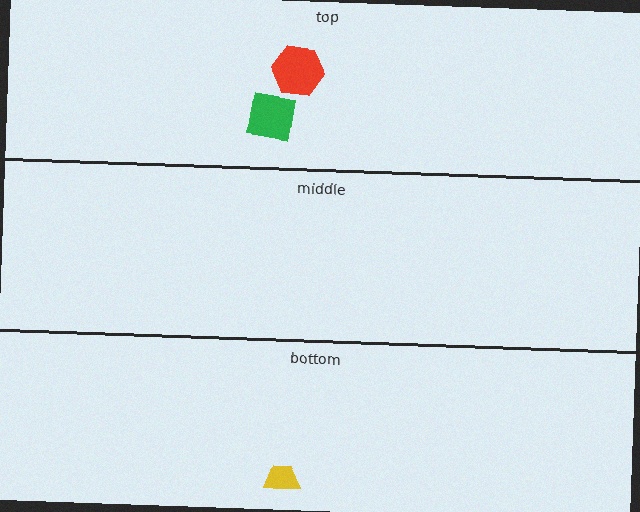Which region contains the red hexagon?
The top region.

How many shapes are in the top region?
2.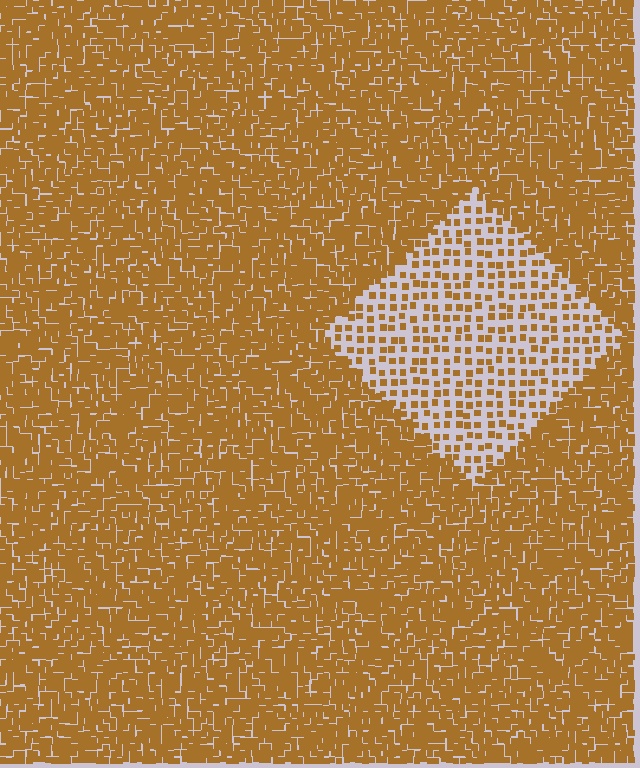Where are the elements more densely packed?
The elements are more densely packed outside the diamond boundary.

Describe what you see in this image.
The image contains small brown elements arranged at two different densities. A diamond-shaped region is visible where the elements are less densely packed than the surrounding area.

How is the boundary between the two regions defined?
The boundary is defined by a change in element density (approximately 2.8x ratio). All elements are the same color, size, and shape.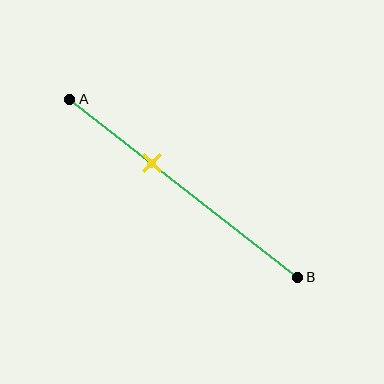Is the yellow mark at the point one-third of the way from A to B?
Yes, the mark is approximately at the one-third point.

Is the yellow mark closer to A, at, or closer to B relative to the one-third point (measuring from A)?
The yellow mark is approximately at the one-third point of segment AB.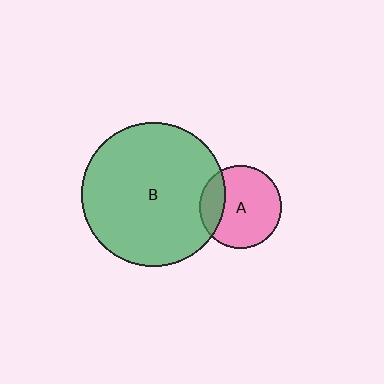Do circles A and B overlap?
Yes.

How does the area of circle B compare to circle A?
Approximately 3.0 times.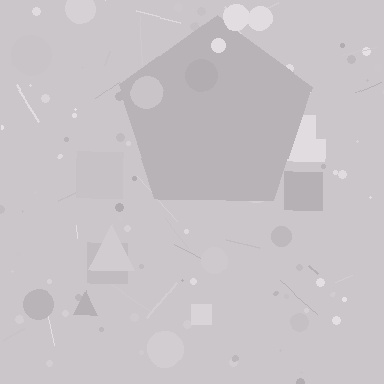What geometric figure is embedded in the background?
A pentagon is embedded in the background.